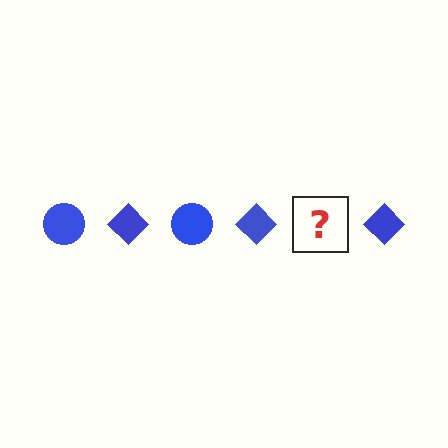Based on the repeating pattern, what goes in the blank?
The blank should be a blue circle.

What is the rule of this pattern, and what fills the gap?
The rule is that the pattern cycles through circle, diamond shapes in blue. The gap should be filled with a blue circle.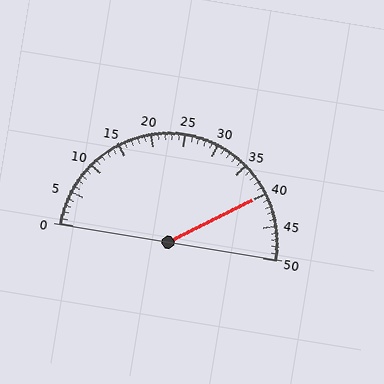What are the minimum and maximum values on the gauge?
The gauge ranges from 0 to 50.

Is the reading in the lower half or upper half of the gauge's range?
The reading is in the upper half of the range (0 to 50).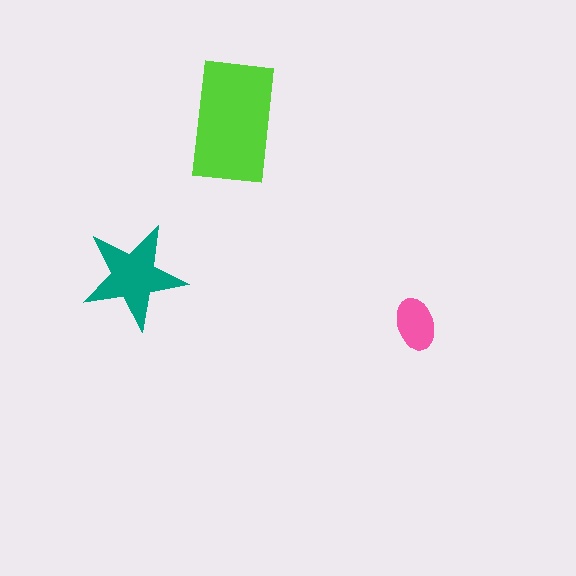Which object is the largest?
The lime rectangle.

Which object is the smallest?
The pink ellipse.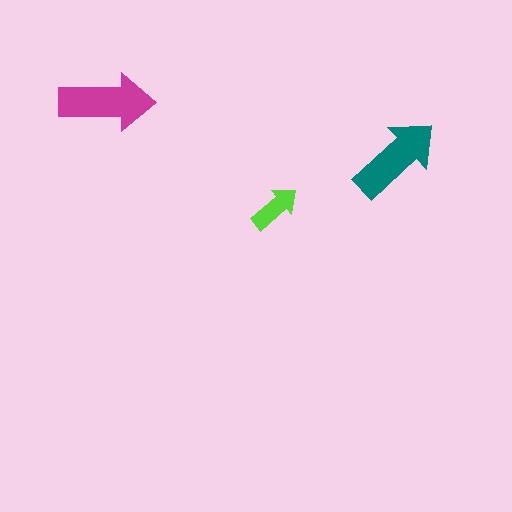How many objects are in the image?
There are 3 objects in the image.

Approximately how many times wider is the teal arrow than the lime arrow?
About 2 times wider.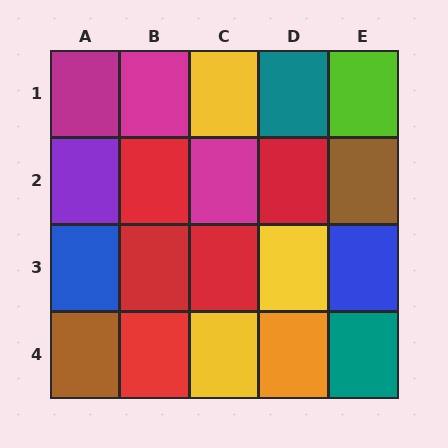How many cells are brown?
2 cells are brown.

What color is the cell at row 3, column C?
Red.